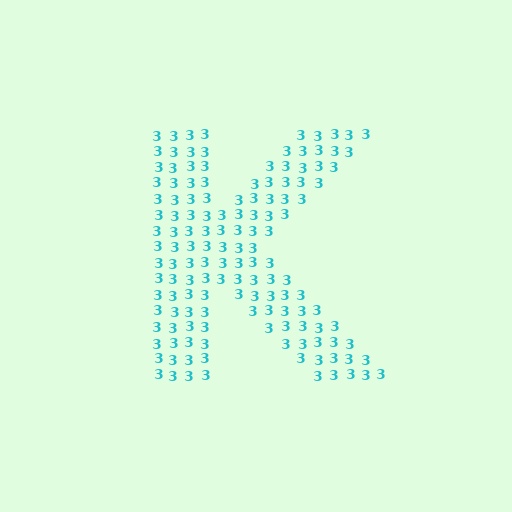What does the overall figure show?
The overall figure shows the letter K.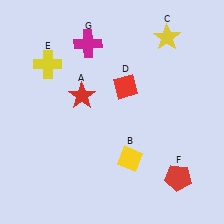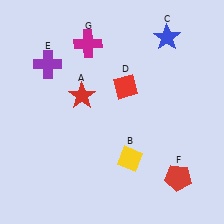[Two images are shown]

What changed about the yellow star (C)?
In Image 1, C is yellow. In Image 2, it changed to blue.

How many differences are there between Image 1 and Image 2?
There are 2 differences between the two images.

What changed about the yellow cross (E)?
In Image 1, E is yellow. In Image 2, it changed to purple.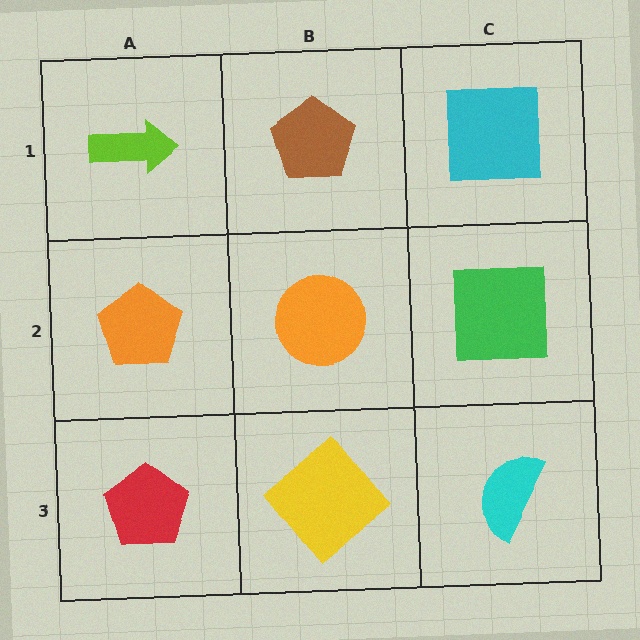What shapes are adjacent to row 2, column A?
A lime arrow (row 1, column A), a red pentagon (row 3, column A), an orange circle (row 2, column B).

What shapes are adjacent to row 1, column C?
A green square (row 2, column C), a brown pentagon (row 1, column B).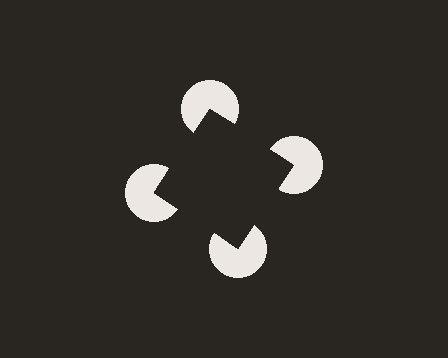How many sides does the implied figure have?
4 sides.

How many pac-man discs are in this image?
There are 4 — one at each vertex of the illusory square.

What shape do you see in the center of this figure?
An illusory square — its edges are inferred from the aligned wedge cuts in the pac-man discs, not physically drawn.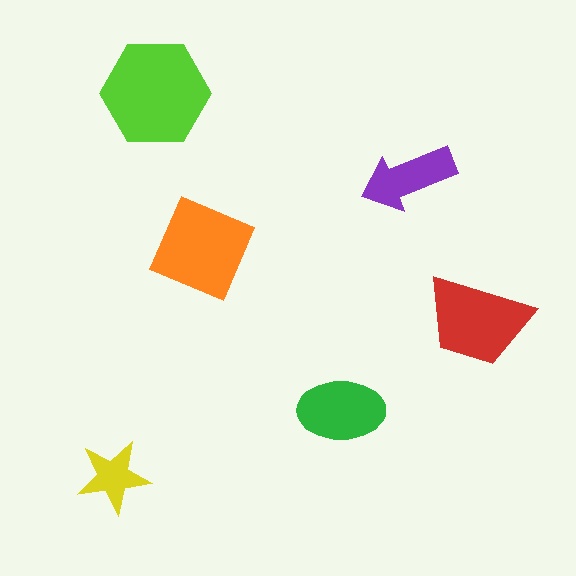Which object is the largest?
The lime hexagon.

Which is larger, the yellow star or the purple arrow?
The purple arrow.